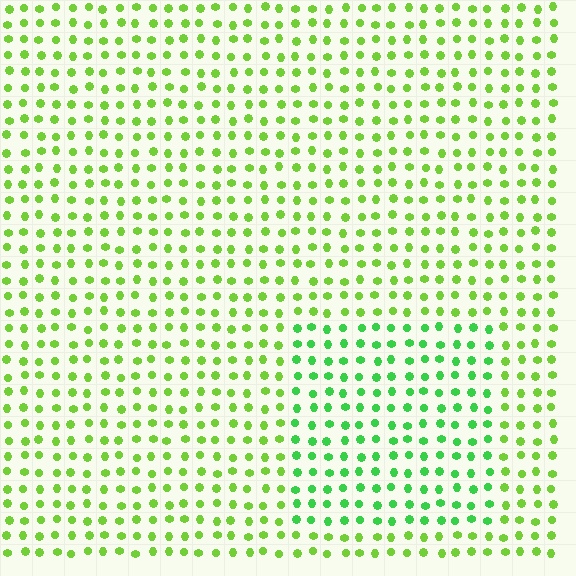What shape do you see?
I see a rectangle.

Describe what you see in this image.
The image is filled with small lime elements in a uniform arrangement. A rectangle-shaped region is visible where the elements are tinted to a slightly different hue, forming a subtle color boundary.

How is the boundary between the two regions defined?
The boundary is defined purely by a slight shift in hue (about 30 degrees). Spacing, size, and orientation are identical on both sides.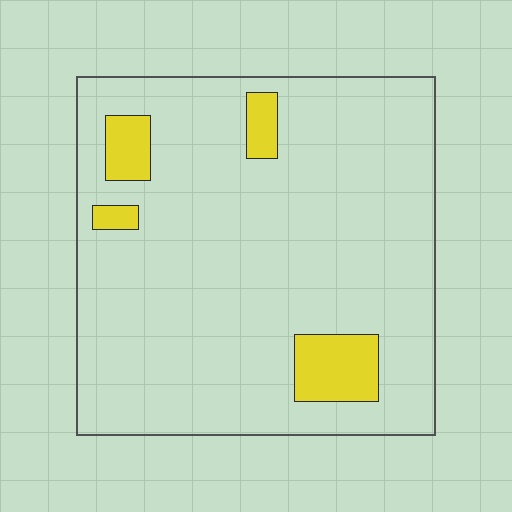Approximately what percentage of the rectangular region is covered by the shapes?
Approximately 10%.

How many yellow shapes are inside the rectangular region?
4.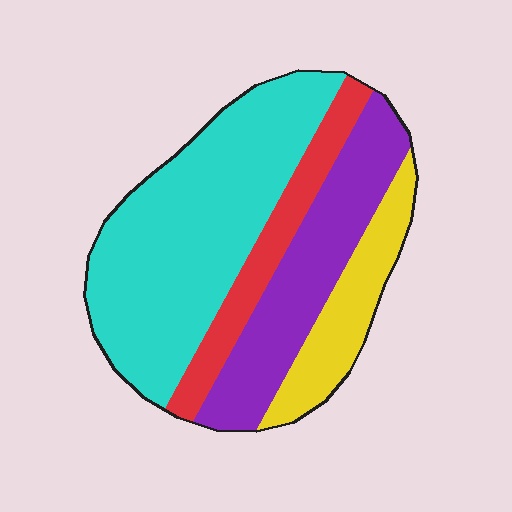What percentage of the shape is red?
Red covers 14% of the shape.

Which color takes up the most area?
Cyan, at roughly 45%.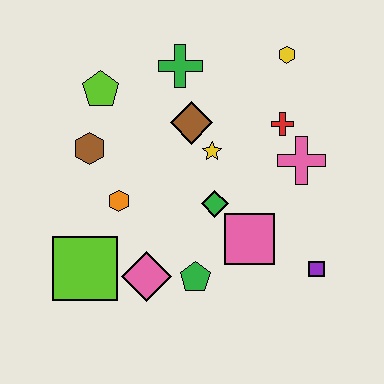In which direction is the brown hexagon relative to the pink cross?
The brown hexagon is to the left of the pink cross.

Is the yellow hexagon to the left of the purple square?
Yes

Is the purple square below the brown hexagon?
Yes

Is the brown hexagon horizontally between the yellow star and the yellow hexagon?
No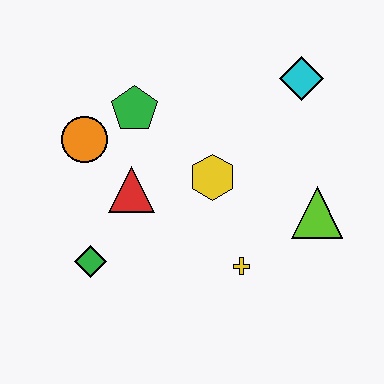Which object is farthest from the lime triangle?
The orange circle is farthest from the lime triangle.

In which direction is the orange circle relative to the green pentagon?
The orange circle is to the left of the green pentagon.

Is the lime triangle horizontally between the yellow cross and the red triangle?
No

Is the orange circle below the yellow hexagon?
No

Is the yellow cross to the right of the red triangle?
Yes